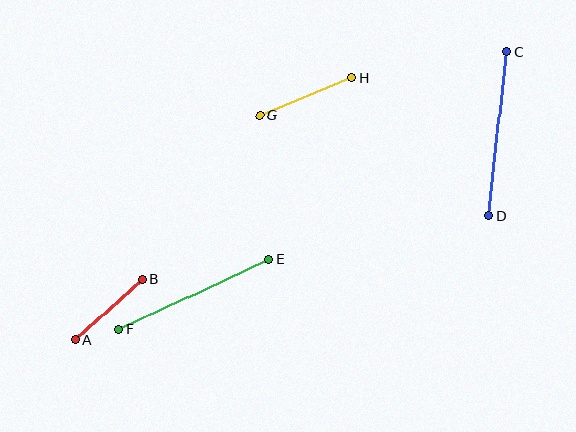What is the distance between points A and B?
The distance is approximately 89 pixels.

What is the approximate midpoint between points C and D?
The midpoint is at approximately (498, 134) pixels.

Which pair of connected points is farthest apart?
Points E and F are farthest apart.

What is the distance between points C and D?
The distance is approximately 165 pixels.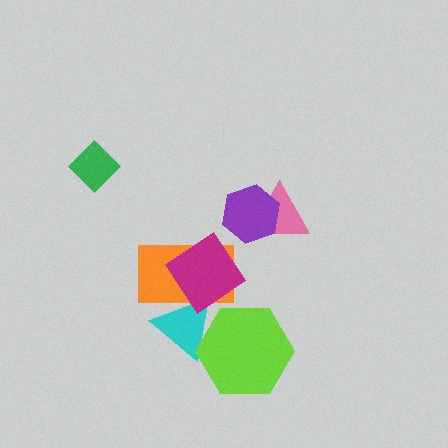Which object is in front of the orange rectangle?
The magenta diamond is in front of the orange rectangle.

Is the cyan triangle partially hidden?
Yes, it is partially covered by another shape.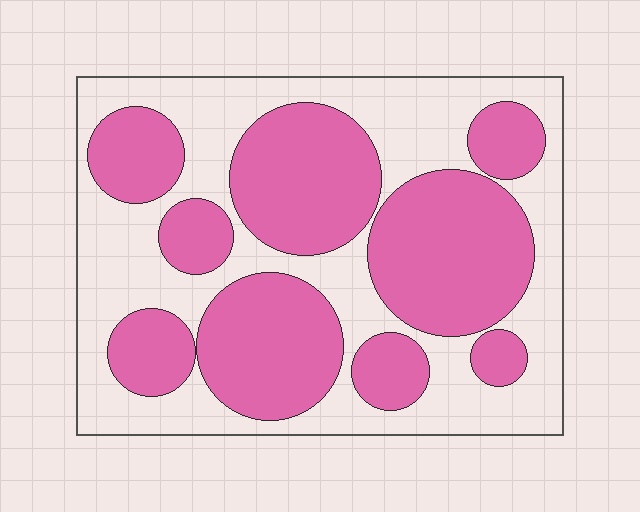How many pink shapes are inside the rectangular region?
9.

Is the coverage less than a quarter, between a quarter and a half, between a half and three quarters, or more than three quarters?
Between a half and three quarters.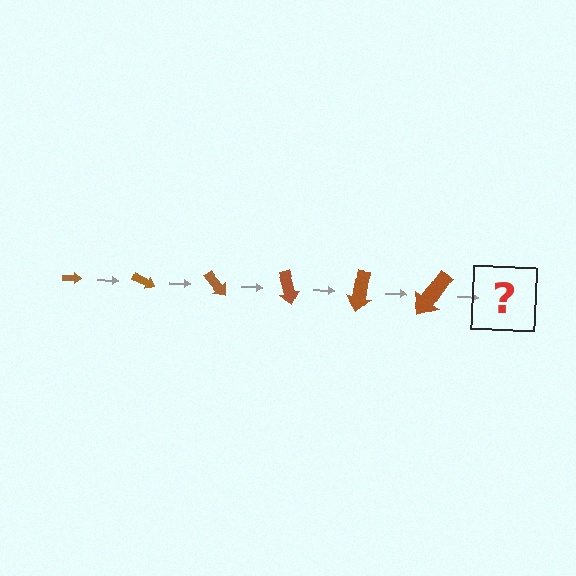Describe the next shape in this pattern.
It should be an arrow, larger than the previous one and rotated 150 degrees from the start.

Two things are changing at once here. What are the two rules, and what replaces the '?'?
The two rules are that the arrow grows larger each step and it rotates 25 degrees each step. The '?' should be an arrow, larger than the previous one and rotated 150 degrees from the start.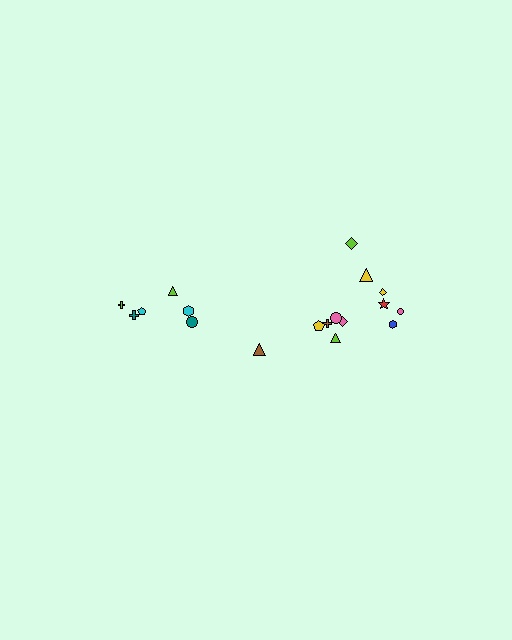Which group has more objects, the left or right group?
The right group.